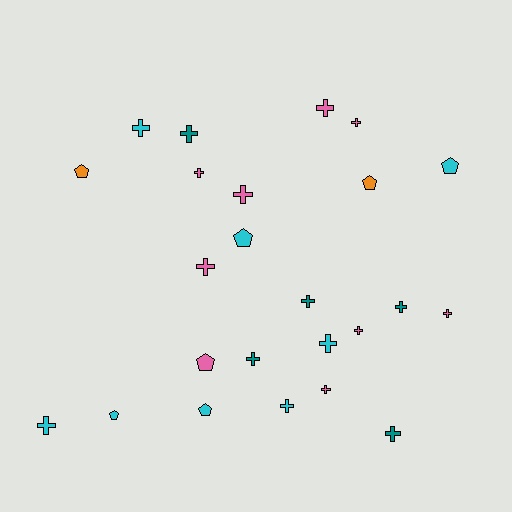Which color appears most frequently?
Pink, with 9 objects.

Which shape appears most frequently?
Cross, with 17 objects.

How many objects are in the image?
There are 24 objects.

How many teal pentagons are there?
There are no teal pentagons.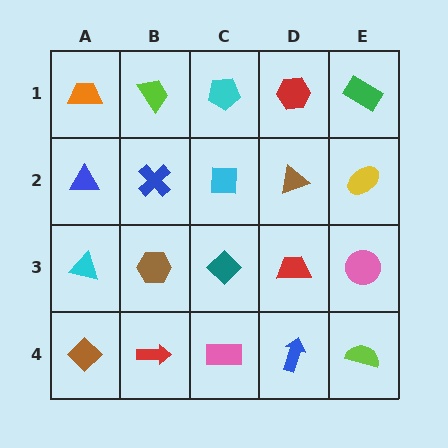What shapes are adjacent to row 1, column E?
A yellow ellipse (row 2, column E), a red hexagon (row 1, column D).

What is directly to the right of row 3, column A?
A brown hexagon.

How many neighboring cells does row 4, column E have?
2.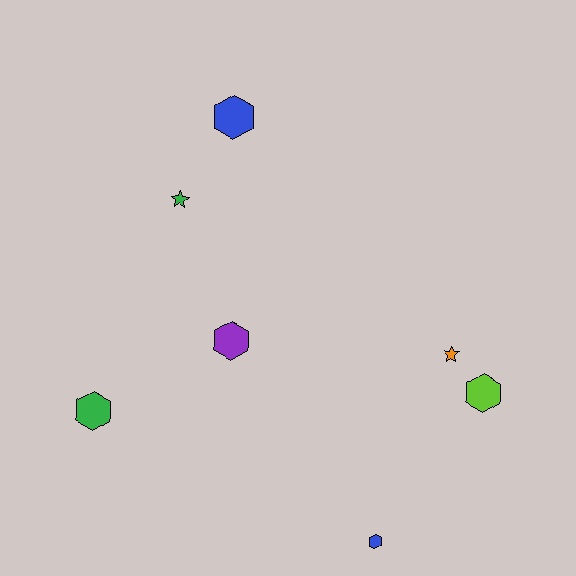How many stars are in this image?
There are 2 stars.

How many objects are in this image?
There are 7 objects.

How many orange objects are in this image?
There is 1 orange object.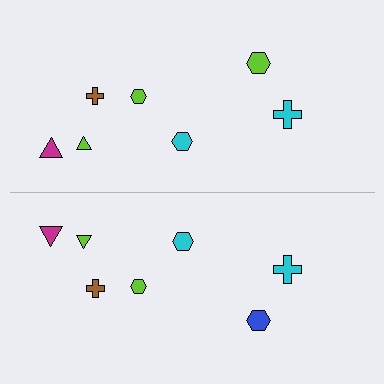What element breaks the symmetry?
The blue hexagon on the bottom side breaks the symmetry — its mirror counterpart is lime.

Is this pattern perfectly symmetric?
No, the pattern is not perfectly symmetric. The blue hexagon on the bottom side breaks the symmetry — its mirror counterpart is lime.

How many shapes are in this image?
There are 14 shapes in this image.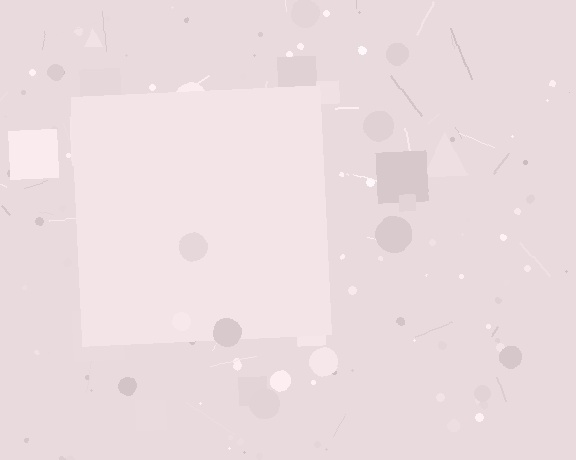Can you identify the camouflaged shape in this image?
The camouflaged shape is a square.